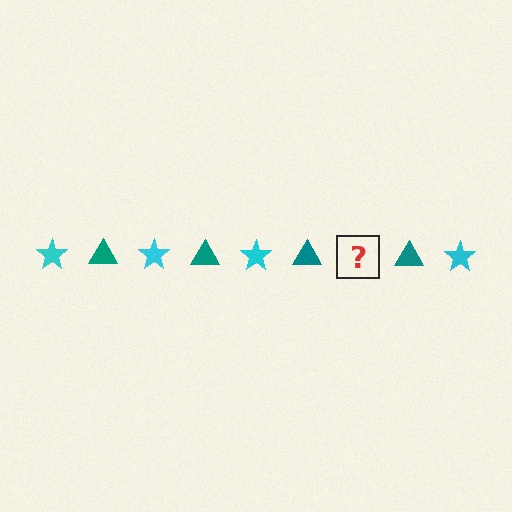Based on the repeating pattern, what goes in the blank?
The blank should be a cyan star.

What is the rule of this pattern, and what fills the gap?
The rule is that the pattern alternates between cyan star and teal triangle. The gap should be filled with a cyan star.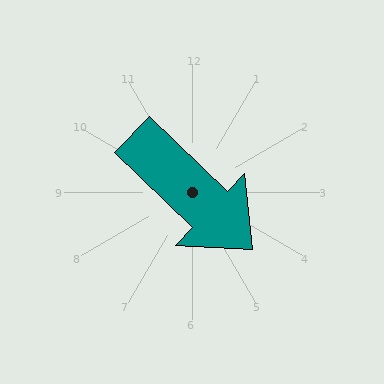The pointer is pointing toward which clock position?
Roughly 4 o'clock.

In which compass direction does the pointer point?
Southeast.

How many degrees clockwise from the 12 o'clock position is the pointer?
Approximately 134 degrees.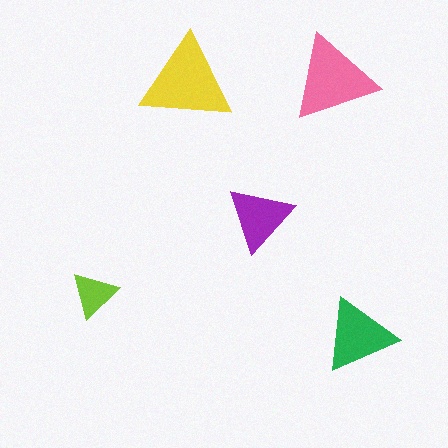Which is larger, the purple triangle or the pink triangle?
The pink one.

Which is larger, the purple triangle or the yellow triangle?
The yellow one.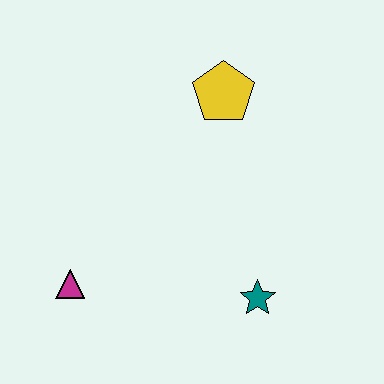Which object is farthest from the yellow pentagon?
The magenta triangle is farthest from the yellow pentagon.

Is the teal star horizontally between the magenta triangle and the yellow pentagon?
No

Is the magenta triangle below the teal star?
No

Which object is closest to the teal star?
The magenta triangle is closest to the teal star.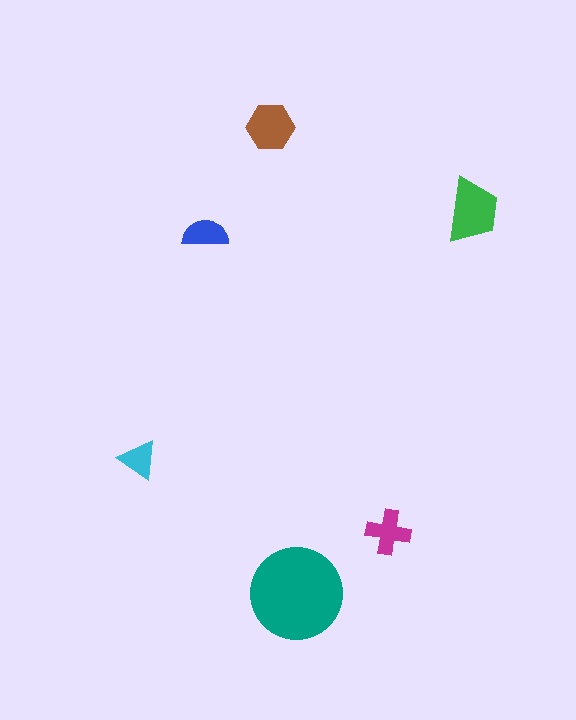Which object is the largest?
The teal circle.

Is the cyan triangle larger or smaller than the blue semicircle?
Smaller.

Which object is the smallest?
The cyan triangle.